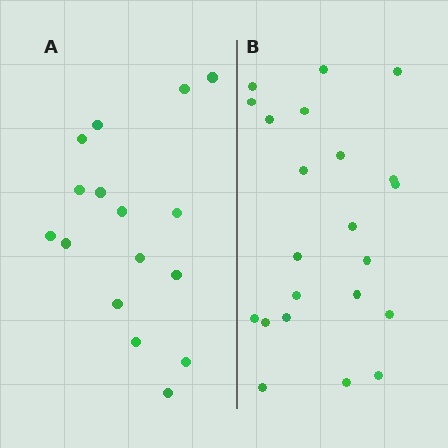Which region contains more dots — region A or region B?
Region B (the right region) has more dots.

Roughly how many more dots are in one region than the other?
Region B has about 6 more dots than region A.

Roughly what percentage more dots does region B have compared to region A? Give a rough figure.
About 40% more.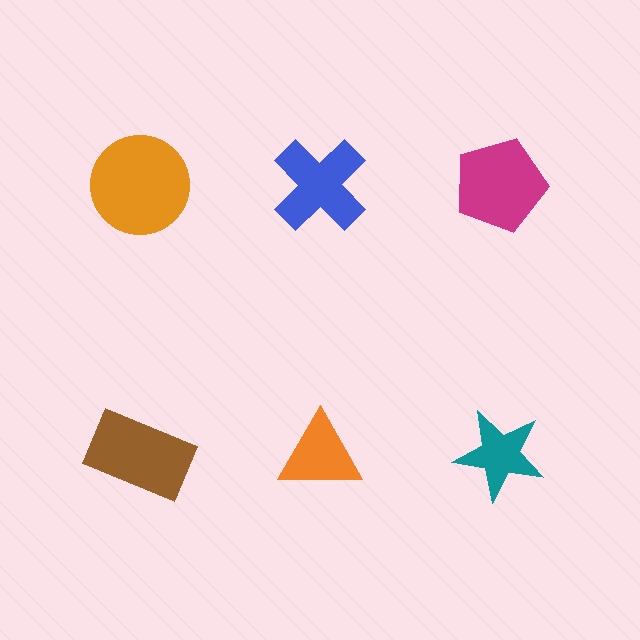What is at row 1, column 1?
An orange circle.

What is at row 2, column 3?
A teal star.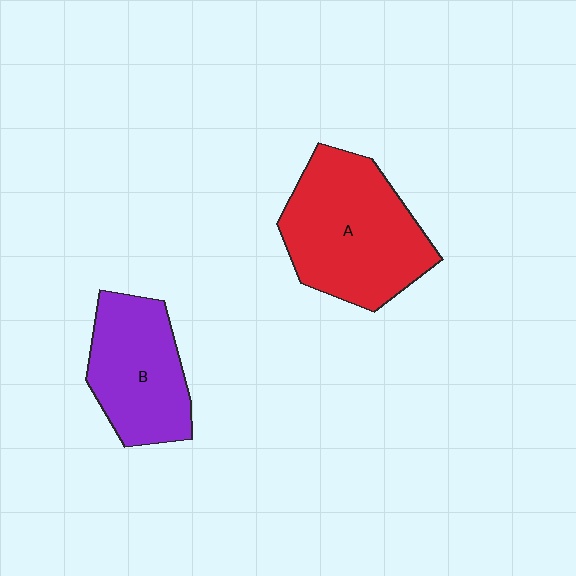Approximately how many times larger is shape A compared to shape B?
Approximately 1.4 times.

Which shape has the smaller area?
Shape B (purple).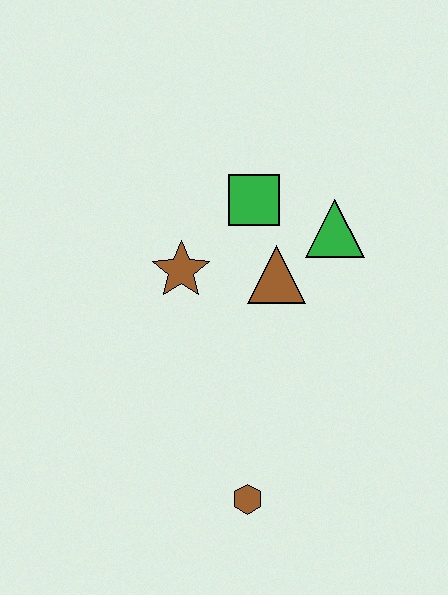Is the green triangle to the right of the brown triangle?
Yes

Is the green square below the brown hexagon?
No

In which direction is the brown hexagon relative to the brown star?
The brown hexagon is below the brown star.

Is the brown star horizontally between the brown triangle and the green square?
No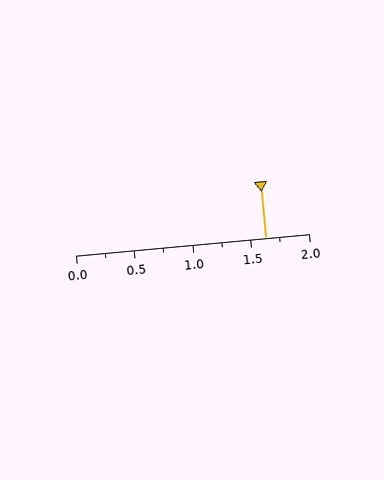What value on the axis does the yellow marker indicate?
The marker indicates approximately 1.62.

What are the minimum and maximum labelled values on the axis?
The axis runs from 0.0 to 2.0.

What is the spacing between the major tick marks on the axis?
The major ticks are spaced 0.5 apart.